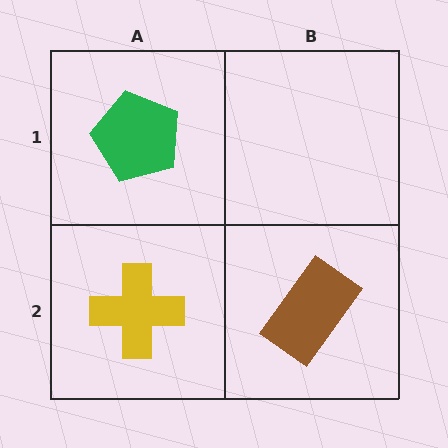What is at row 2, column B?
A brown rectangle.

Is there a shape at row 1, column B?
No, that cell is empty.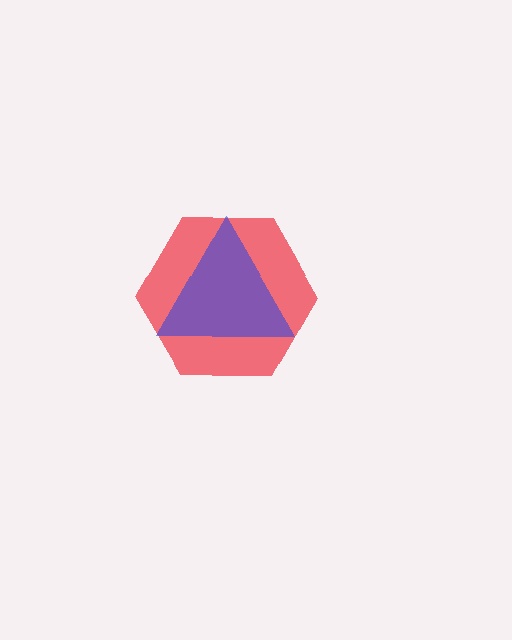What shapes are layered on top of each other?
The layered shapes are: a red hexagon, a blue triangle.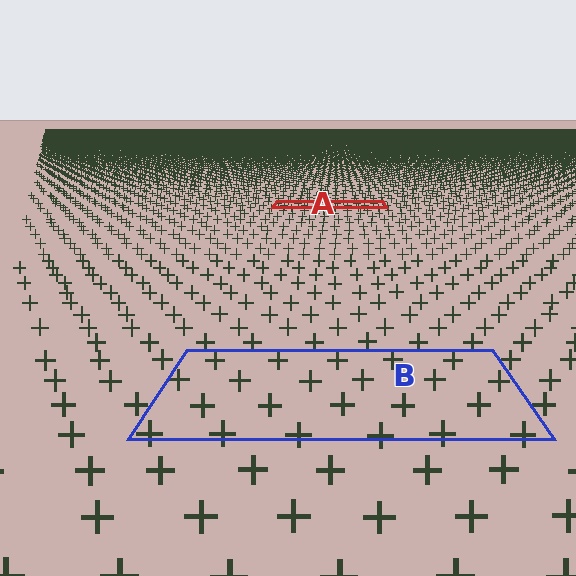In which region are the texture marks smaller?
The texture marks are smaller in region A, because it is farther away.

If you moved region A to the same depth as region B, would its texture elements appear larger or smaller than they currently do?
They would appear larger. At a closer depth, the same texture elements are projected at a bigger on-screen size.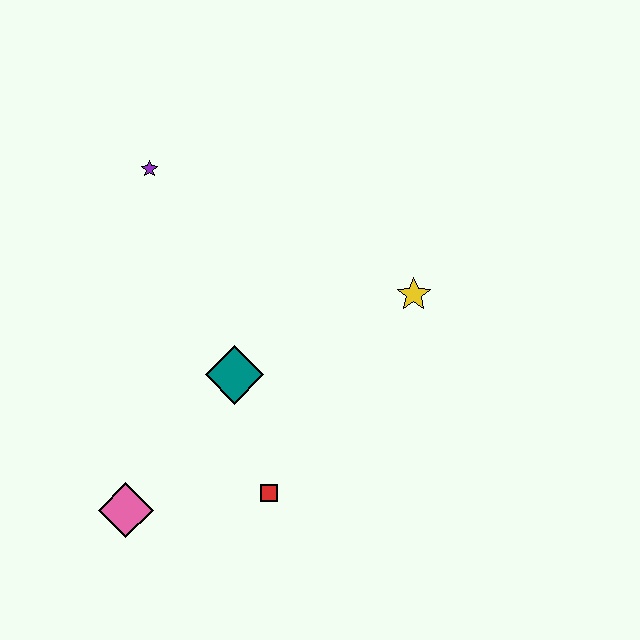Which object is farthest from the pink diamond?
The yellow star is farthest from the pink diamond.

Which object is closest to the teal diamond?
The red square is closest to the teal diamond.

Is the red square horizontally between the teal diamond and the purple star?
No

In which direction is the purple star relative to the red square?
The purple star is above the red square.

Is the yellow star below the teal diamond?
No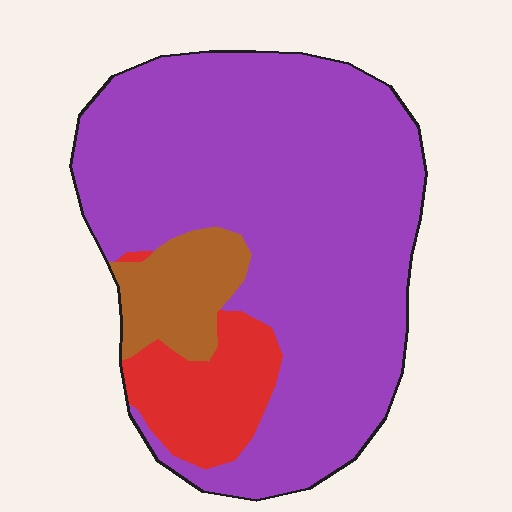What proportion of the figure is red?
Red takes up about one eighth (1/8) of the figure.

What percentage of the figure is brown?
Brown takes up less than a quarter of the figure.